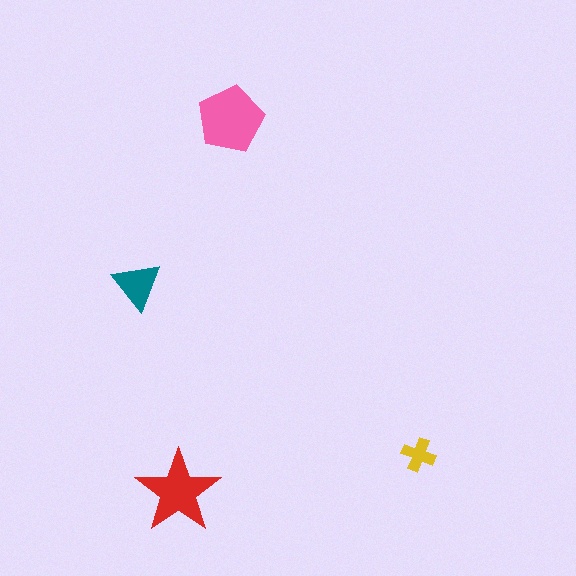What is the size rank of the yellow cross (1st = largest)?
4th.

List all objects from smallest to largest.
The yellow cross, the teal triangle, the red star, the pink pentagon.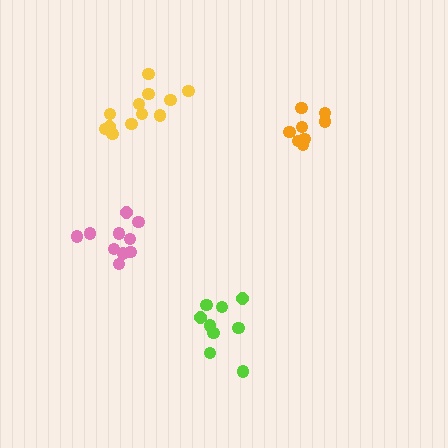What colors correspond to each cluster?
The clusters are colored: yellow, pink, lime, orange.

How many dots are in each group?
Group 1: 12 dots, Group 2: 10 dots, Group 3: 9 dots, Group 4: 8 dots (39 total).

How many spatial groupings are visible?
There are 4 spatial groupings.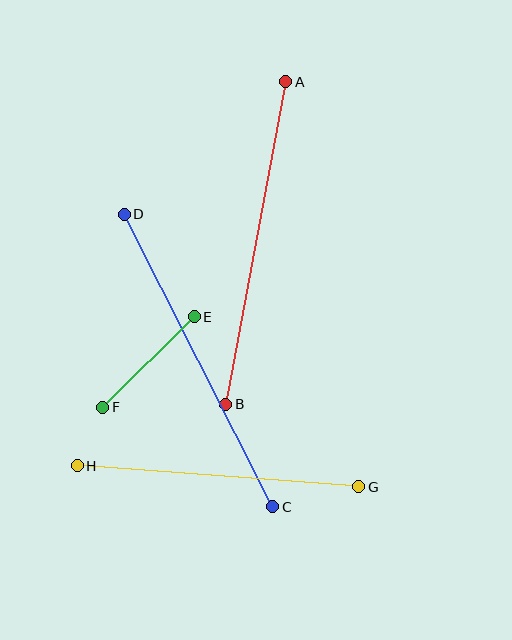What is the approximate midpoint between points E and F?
The midpoint is at approximately (148, 362) pixels.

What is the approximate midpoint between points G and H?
The midpoint is at approximately (218, 476) pixels.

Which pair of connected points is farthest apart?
Points C and D are farthest apart.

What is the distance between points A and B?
The distance is approximately 328 pixels.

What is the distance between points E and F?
The distance is approximately 129 pixels.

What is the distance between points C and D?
The distance is approximately 328 pixels.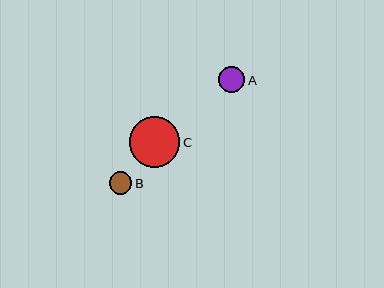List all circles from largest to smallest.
From largest to smallest: C, A, B.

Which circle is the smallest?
Circle B is the smallest with a size of approximately 22 pixels.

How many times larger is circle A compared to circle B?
Circle A is approximately 1.2 times the size of circle B.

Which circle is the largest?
Circle C is the largest with a size of approximately 50 pixels.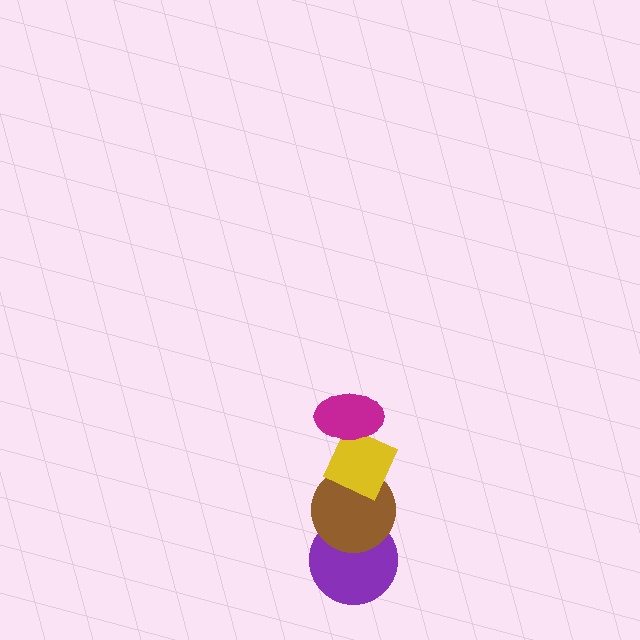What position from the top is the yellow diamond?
The yellow diamond is 2nd from the top.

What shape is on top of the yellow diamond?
The magenta ellipse is on top of the yellow diamond.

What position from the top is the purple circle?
The purple circle is 4th from the top.